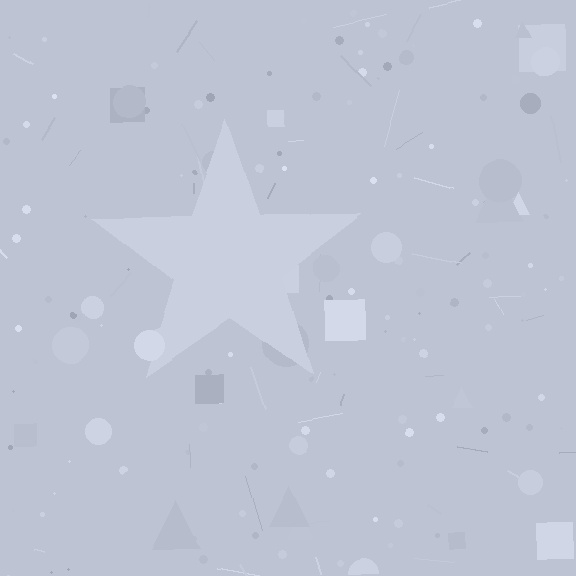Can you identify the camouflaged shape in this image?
The camouflaged shape is a star.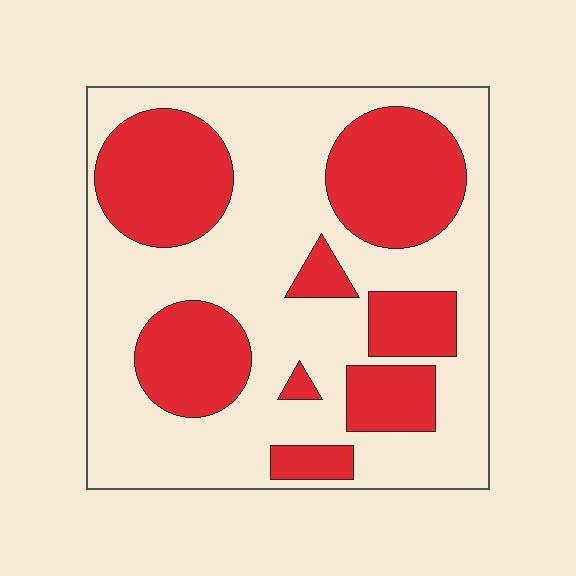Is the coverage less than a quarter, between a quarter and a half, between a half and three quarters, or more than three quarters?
Between a quarter and a half.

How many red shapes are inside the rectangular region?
8.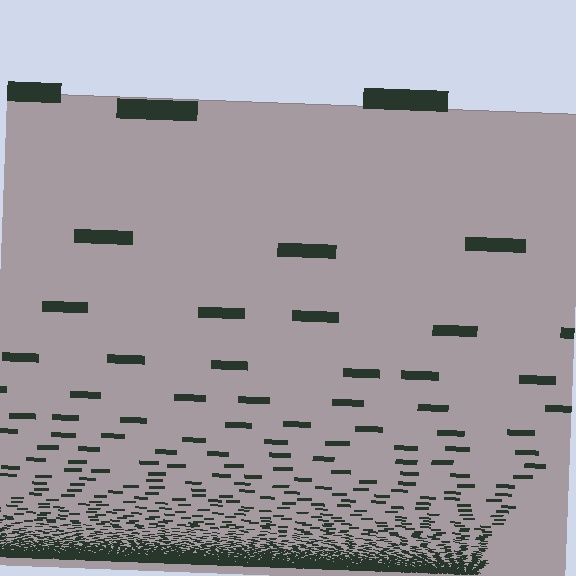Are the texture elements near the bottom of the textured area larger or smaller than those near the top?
Smaller. The gradient is inverted — elements near the bottom are smaller and denser.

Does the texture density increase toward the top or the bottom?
Density increases toward the bottom.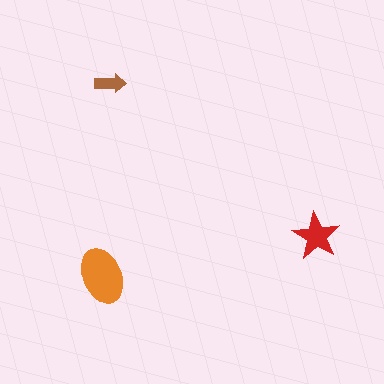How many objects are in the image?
There are 3 objects in the image.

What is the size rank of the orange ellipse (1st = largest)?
1st.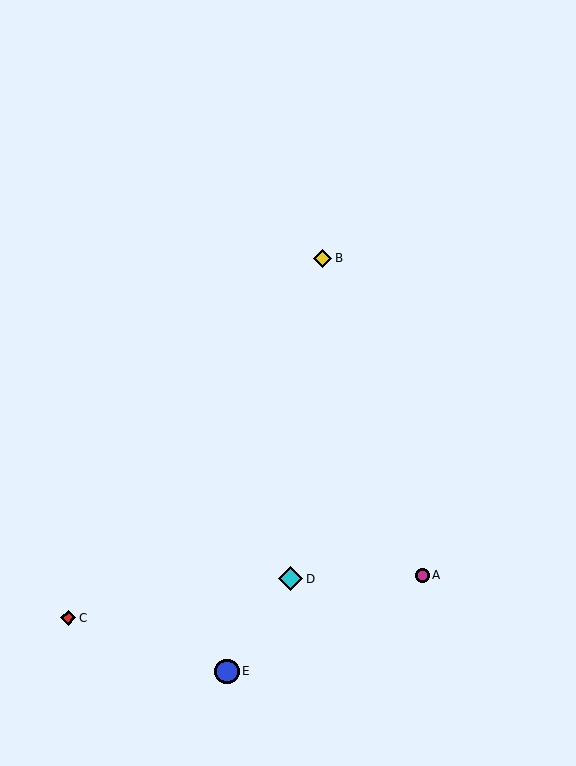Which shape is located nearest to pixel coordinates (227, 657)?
The blue circle (labeled E) at (227, 671) is nearest to that location.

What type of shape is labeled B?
Shape B is a yellow diamond.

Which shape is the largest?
The blue circle (labeled E) is the largest.